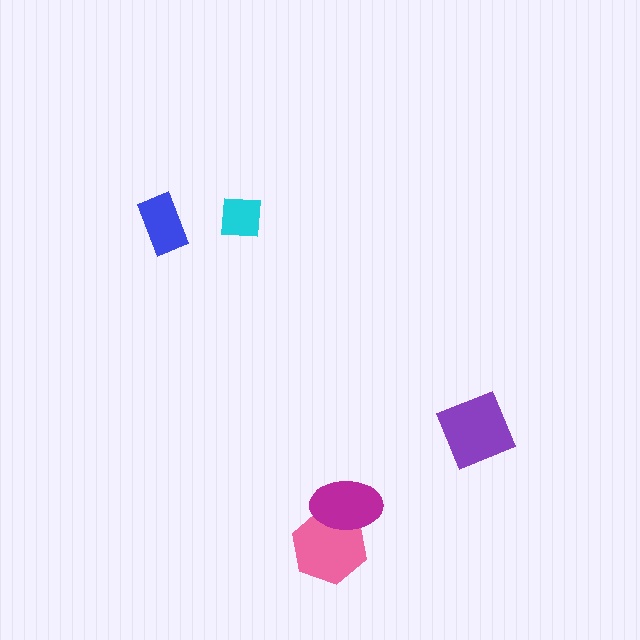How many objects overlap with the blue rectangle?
0 objects overlap with the blue rectangle.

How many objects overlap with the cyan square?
0 objects overlap with the cyan square.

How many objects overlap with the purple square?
0 objects overlap with the purple square.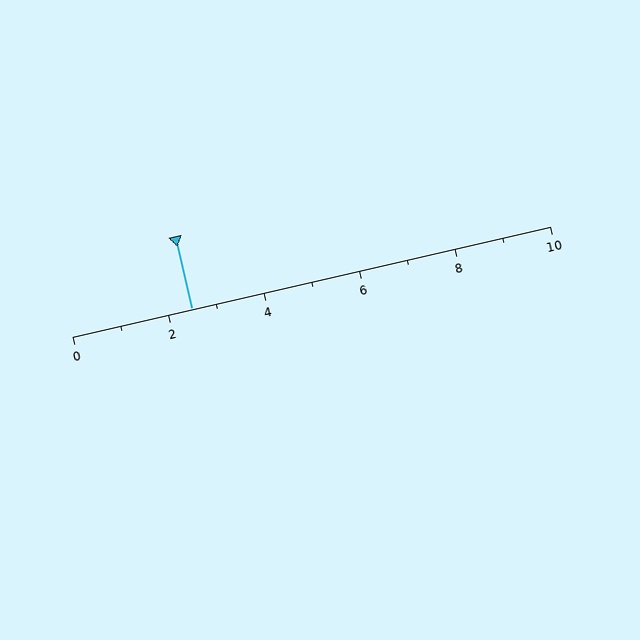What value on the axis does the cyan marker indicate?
The marker indicates approximately 2.5.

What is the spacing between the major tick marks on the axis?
The major ticks are spaced 2 apart.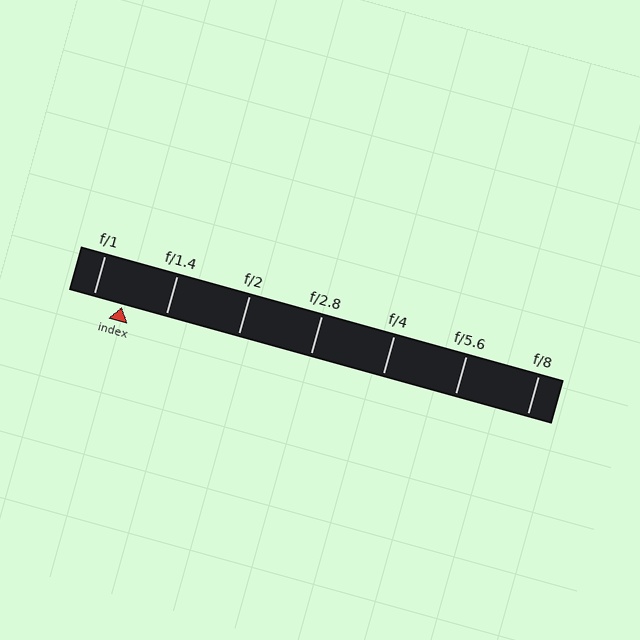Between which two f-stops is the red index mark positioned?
The index mark is between f/1 and f/1.4.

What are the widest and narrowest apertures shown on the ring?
The widest aperture shown is f/1 and the narrowest is f/8.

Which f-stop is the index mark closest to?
The index mark is closest to f/1.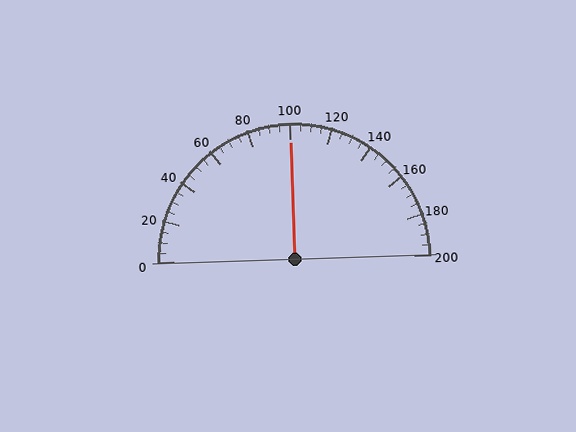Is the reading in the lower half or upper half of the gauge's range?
The reading is in the upper half of the range (0 to 200).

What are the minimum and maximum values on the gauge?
The gauge ranges from 0 to 200.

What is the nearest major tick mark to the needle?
The nearest major tick mark is 100.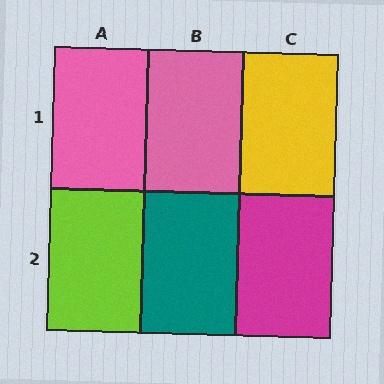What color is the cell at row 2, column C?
Magenta.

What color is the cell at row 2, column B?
Teal.